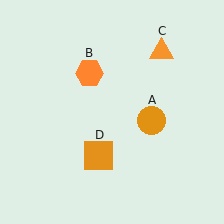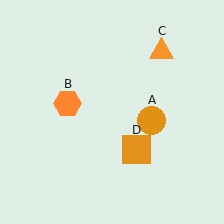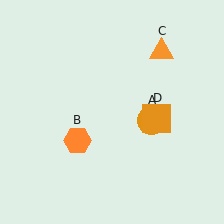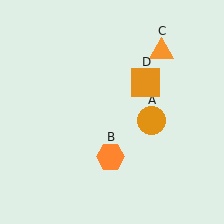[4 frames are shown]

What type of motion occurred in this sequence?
The orange hexagon (object B), orange square (object D) rotated counterclockwise around the center of the scene.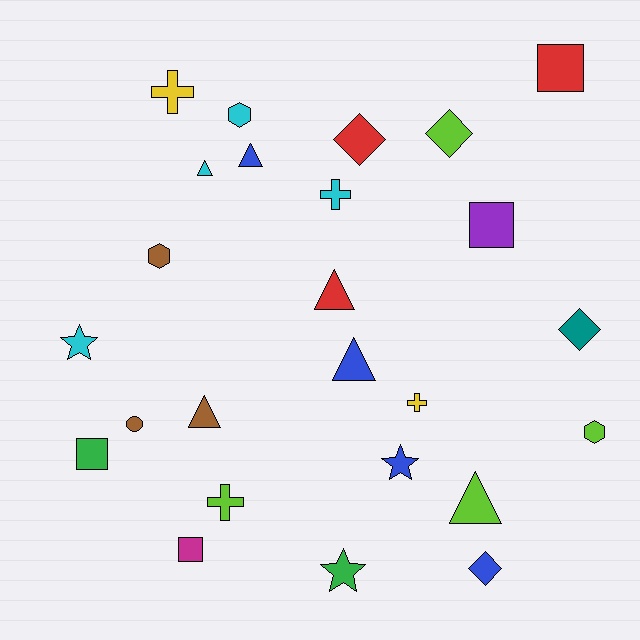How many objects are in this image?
There are 25 objects.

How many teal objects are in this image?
There is 1 teal object.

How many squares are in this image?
There are 4 squares.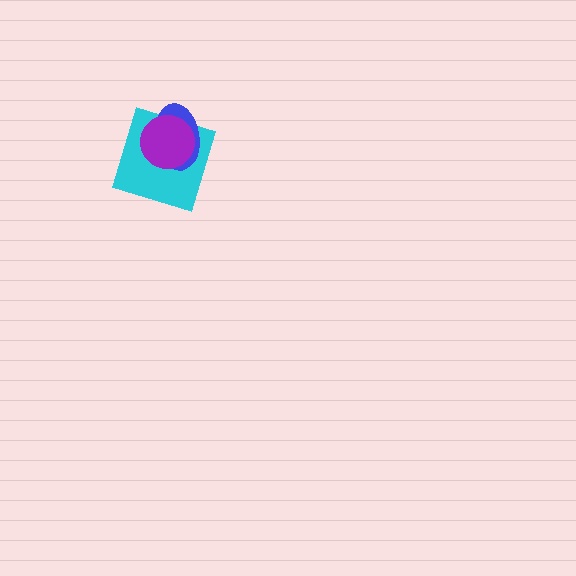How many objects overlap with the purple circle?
2 objects overlap with the purple circle.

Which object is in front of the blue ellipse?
The purple circle is in front of the blue ellipse.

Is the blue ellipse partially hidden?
Yes, it is partially covered by another shape.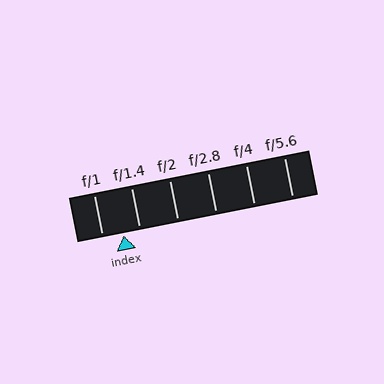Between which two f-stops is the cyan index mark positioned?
The index mark is between f/1 and f/1.4.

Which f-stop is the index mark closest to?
The index mark is closest to f/1.4.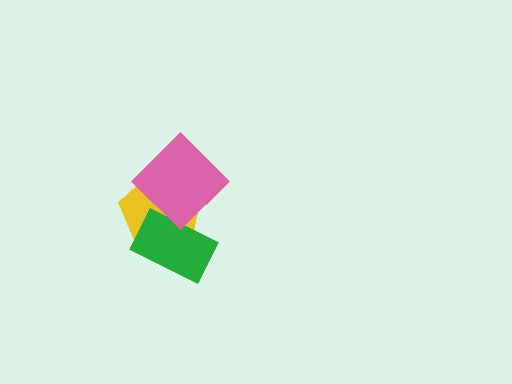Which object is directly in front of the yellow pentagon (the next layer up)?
The green rectangle is directly in front of the yellow pentagon.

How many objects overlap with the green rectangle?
2 objects overlap with the green rectangle.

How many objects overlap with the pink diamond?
2 objects overlap with the pink diamond.